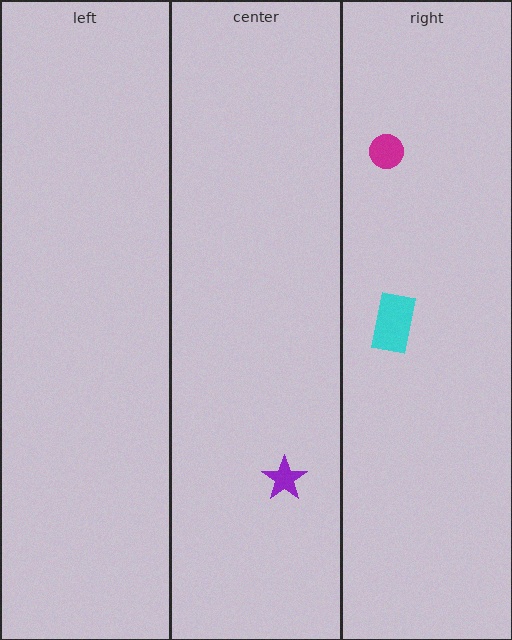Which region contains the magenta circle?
The right region.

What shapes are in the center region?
The purple star.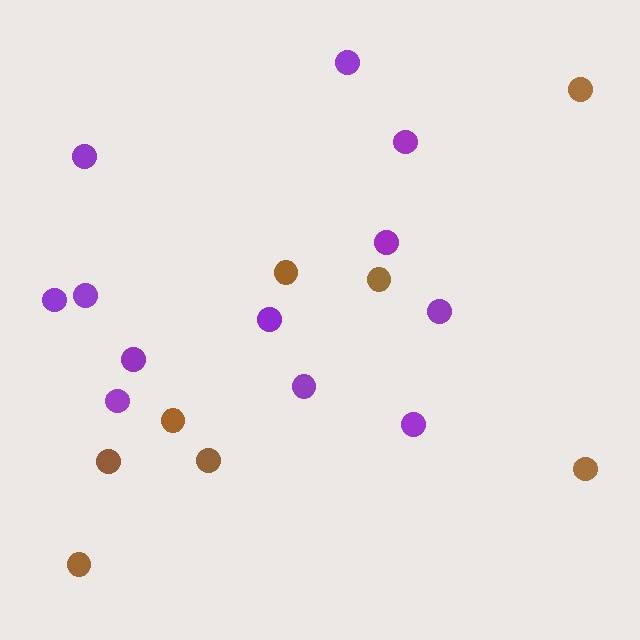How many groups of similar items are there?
There are 2 groups: one group of brown circles (8) and one group of purple circles (12).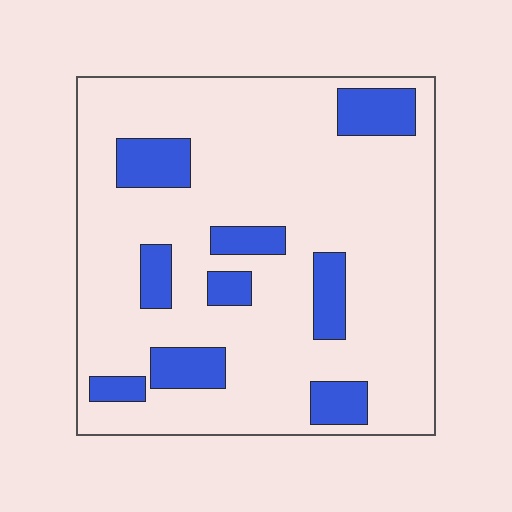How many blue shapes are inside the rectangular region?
9.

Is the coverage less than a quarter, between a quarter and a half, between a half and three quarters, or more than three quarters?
Less than a quarter.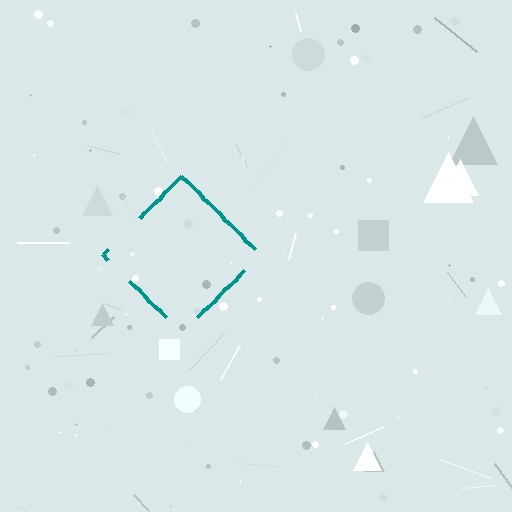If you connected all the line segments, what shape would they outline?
They would outline a diamond.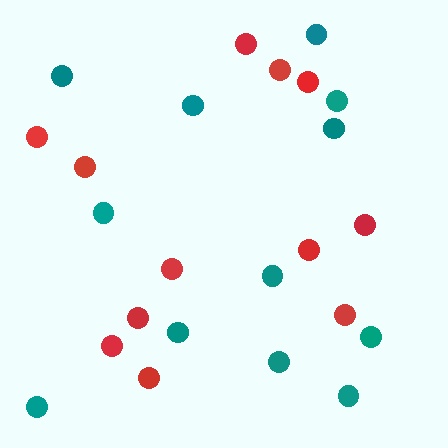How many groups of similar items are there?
There are 2 groups: one group of red circles (12) and one group of teal circles (12).